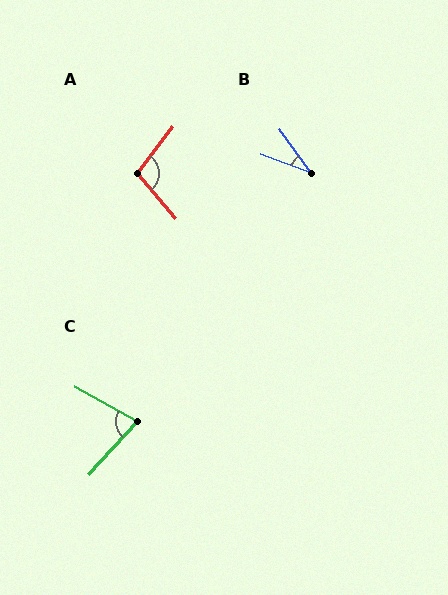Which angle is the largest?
A, at approximately 102 degrees.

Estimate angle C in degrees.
Approximately 77 degrees.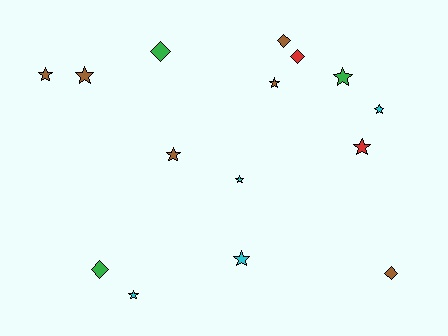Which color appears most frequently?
Brown, with 6 objects.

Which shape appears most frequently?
Star, with 10 objects.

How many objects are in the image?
There are 15 objects.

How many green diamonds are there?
There are 2 green diamonds.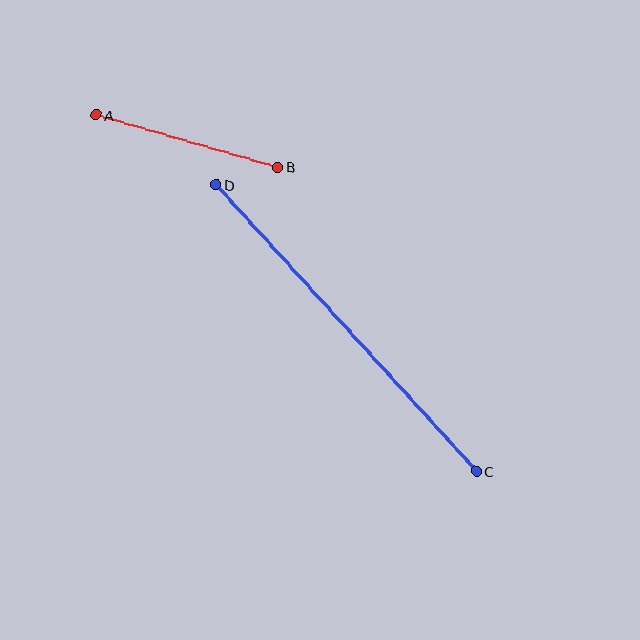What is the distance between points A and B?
The distance is approximately 189 pixels.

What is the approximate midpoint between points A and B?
The midpoint is at approximately (187, 141) pixels.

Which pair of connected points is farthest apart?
Points C and D are farthest apart.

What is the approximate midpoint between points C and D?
The midpoint is at approximately (346, 328) pixels.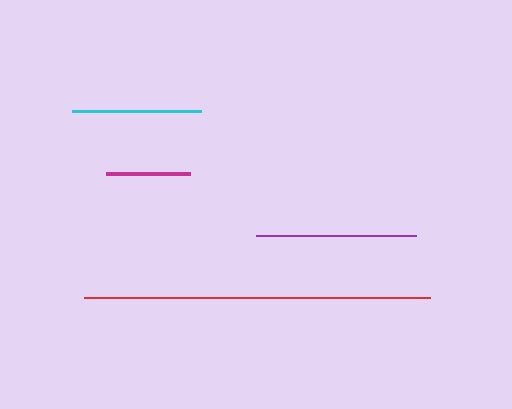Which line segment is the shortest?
The magenta line is the shortest at approximately 84 pixels.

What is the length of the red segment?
The red segment is approximately 346 pixels long.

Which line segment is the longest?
The red line is the longest at approximately 346 pixels.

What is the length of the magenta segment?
The magenta segment is approximately 84 pixels long.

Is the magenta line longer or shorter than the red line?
The red line is longer than the magenta line.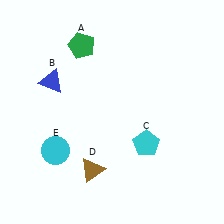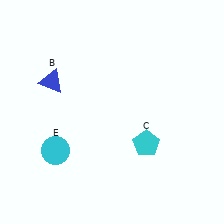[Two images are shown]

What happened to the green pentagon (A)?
The green pentagon (A) was removed in Image 2. It was in the top-left area of Image 1.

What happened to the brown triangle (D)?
The brown triangle (D) was removed in Image 2. It was in the bottom-left area of Image 1.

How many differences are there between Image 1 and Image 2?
There are 2 differences between the two images.